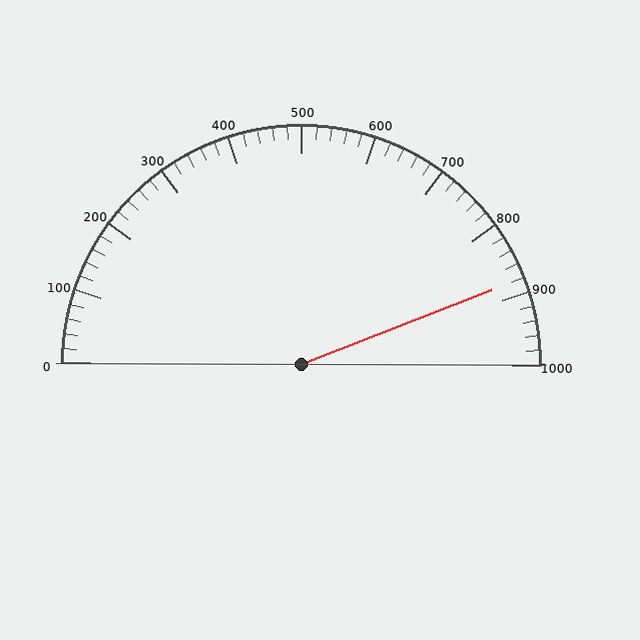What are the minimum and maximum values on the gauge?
The gauge ranges from 0 to 1000.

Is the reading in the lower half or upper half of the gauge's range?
The reading is in the upper half of the range (0 to 1000).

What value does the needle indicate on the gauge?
The needle indicates approximately 880.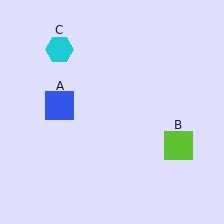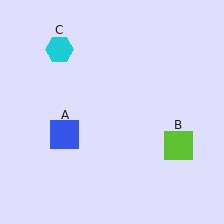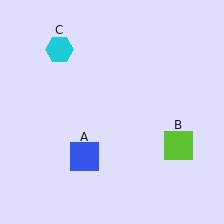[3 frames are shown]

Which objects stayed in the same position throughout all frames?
Lime square (object B) and cyan hexagon (object C) remained stationary.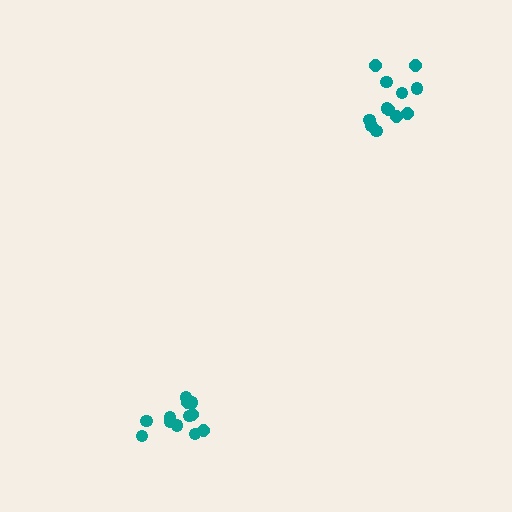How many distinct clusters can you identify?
There are 2 distinct clusters.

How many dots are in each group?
Group 1: 12 dots, Group 2: 12 dots (24 total).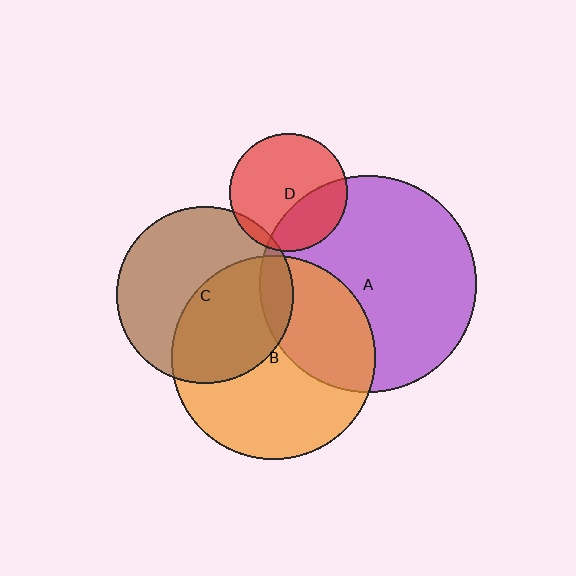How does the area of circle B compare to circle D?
Approximately 3.0 times.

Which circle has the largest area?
Circle A (purple).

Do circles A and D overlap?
Yes.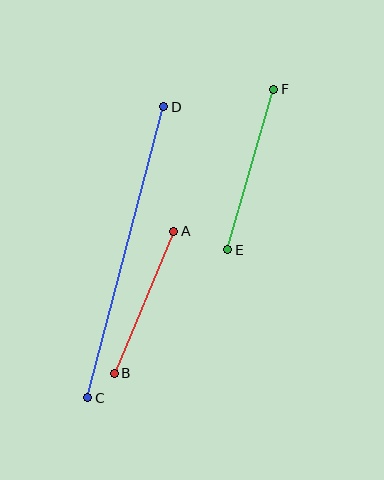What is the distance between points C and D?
The distance is approximately 301 pixels.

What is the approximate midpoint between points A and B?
The midpoint is at approximately (144, 302) pixels.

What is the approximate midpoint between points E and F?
The midpoint is at approximately (251, 170) pixels.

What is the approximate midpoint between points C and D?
The midpoint is at approximately (126, 252) pixels.